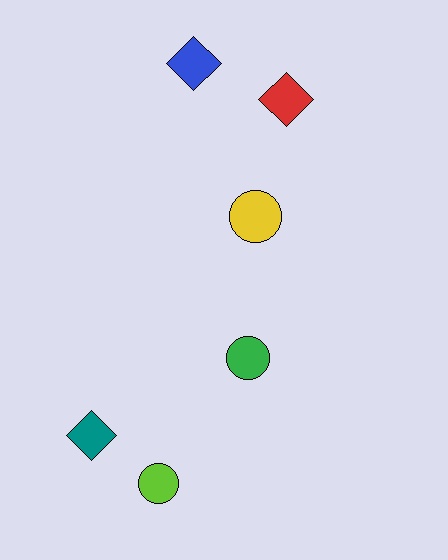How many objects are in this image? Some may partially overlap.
There are 6 objects.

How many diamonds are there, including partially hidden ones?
There are 3 diamonds.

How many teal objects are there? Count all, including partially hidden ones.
There is 1 teal object.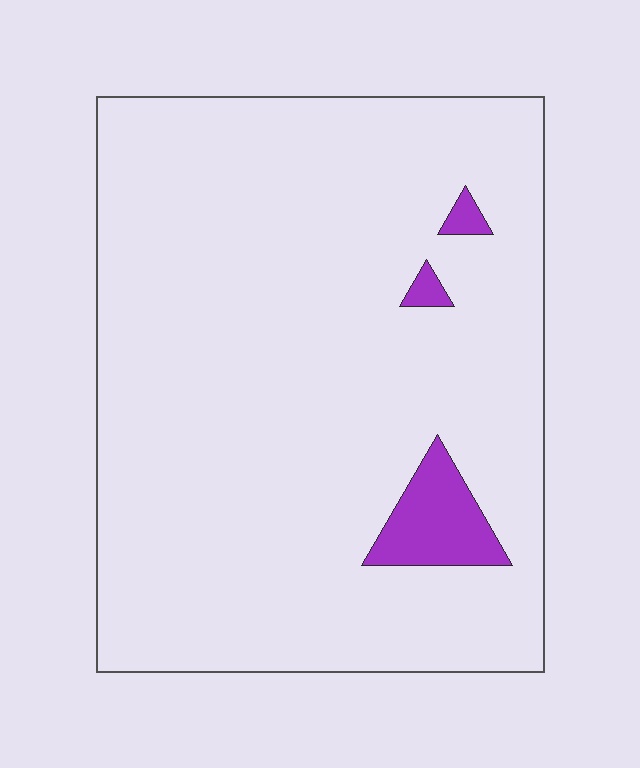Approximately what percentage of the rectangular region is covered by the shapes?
Approximately 5%.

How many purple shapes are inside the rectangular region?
3.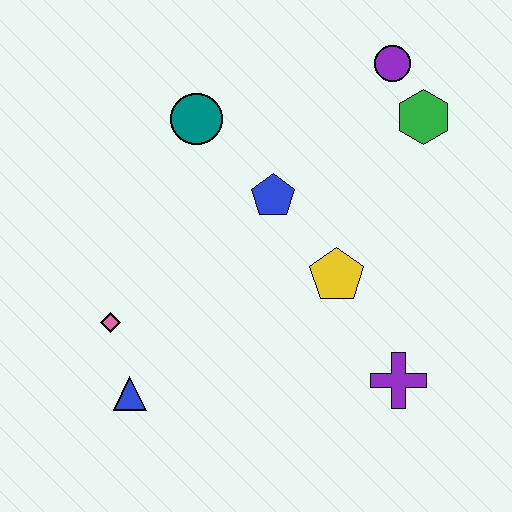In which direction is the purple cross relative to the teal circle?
The purple cross is below the teal circle.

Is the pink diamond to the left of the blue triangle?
Yes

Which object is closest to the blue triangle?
The pink diamond is closest to the blue triangle.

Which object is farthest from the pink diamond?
The purple circle is farthest from the pink diamond.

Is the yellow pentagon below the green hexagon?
Yes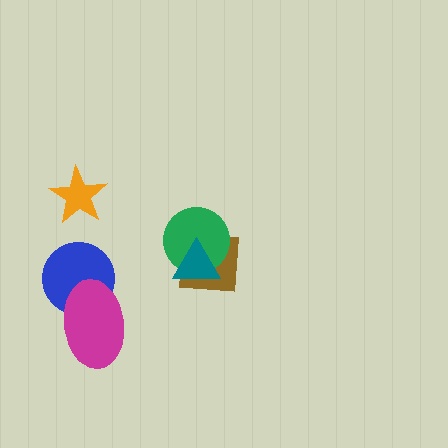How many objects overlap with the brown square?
2 objects overlap with the brown square.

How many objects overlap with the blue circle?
1 object overlaps with the blue circle.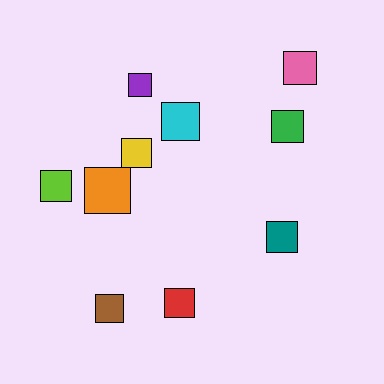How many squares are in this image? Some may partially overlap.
There are 10 squares.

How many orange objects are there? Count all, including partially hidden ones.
There is 1 orange object.